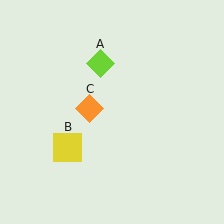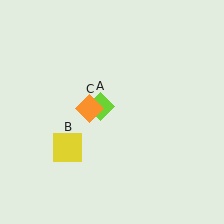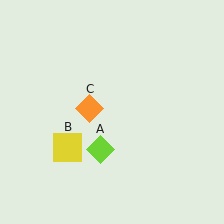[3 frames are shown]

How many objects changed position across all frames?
1 object changed position: lime diamond (object A).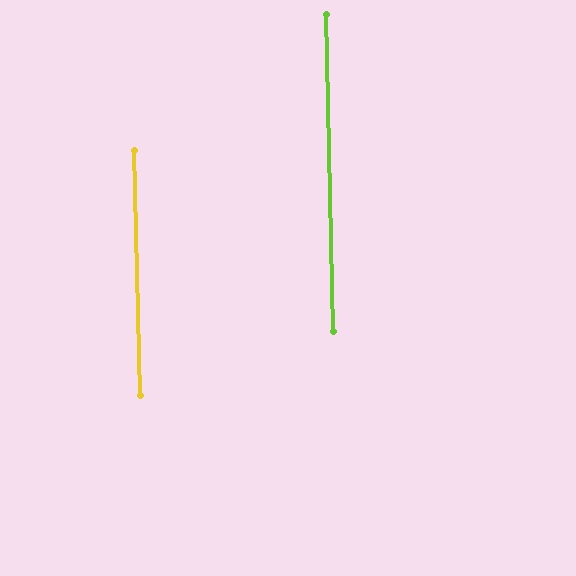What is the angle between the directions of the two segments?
Approximately 0 degrees.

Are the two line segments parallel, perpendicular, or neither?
Parallel — their directions differ by only 0.1°.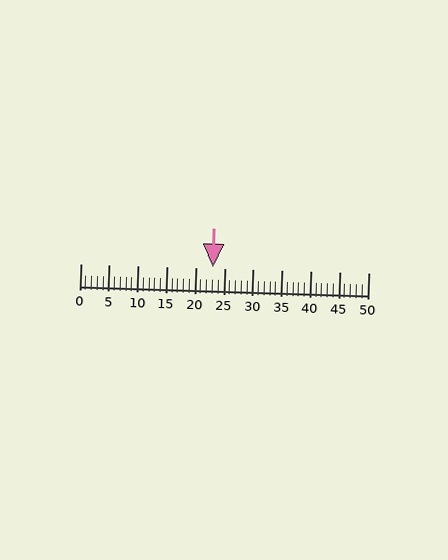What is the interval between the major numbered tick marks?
The major tick marks are spaced 5 units apart.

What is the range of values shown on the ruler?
The ruler shows values from 0 to 50.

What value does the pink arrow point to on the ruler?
The pink arrow points to approximately 23.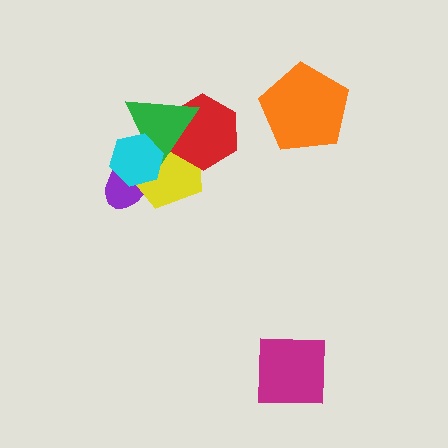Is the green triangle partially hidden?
Yes, it is partially covered by another shape.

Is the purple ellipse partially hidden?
Yes, it is partially covered by another shape.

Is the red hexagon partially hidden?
Yes, it is partially covered by another shape.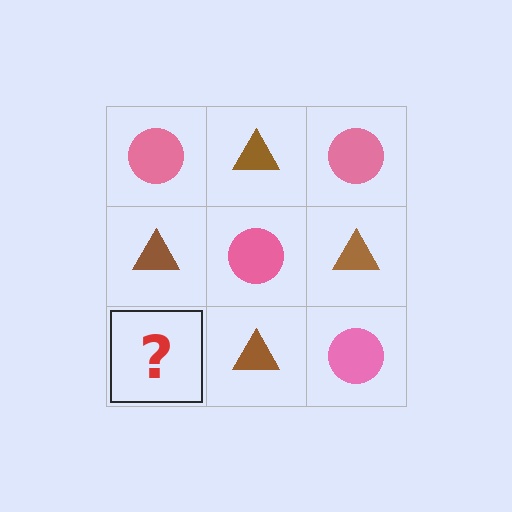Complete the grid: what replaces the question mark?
The question mark should be replaced with a pink circle.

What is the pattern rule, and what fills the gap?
The rule is that it alternates pink circle and brown triangle in a checkerboard pattern. The gap should be filled with a pink circle.